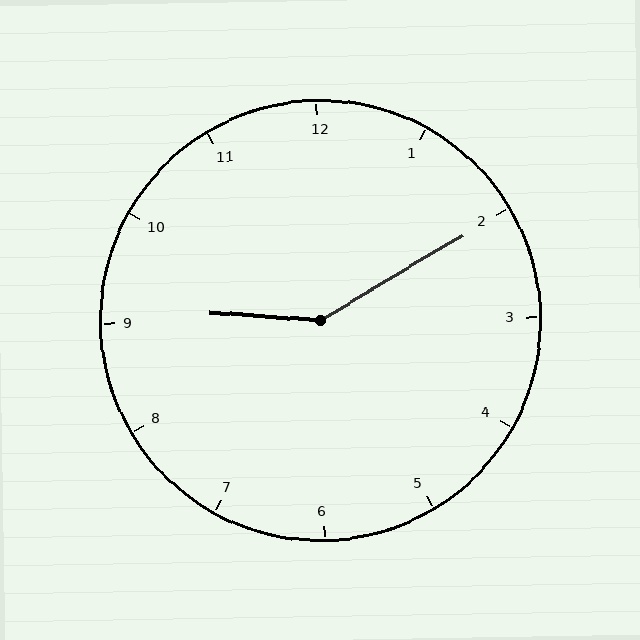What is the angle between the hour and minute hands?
Approximately 145 degrees.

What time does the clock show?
9:10.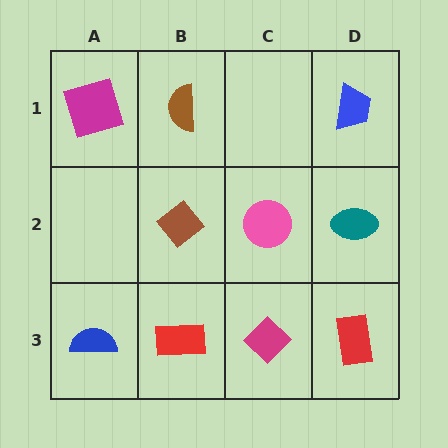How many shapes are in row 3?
4 shapes.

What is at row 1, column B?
A brown semicircle.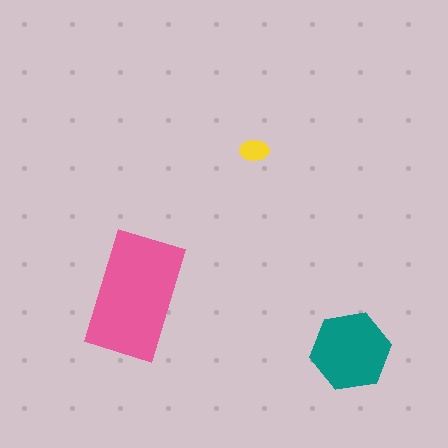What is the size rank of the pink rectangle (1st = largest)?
1st.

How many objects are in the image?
There are 3 objects in the image.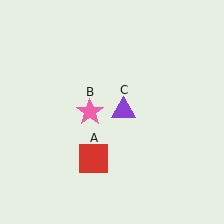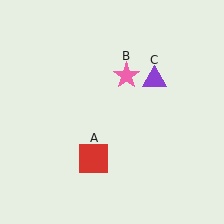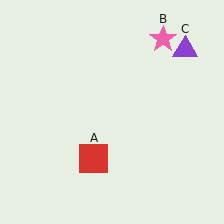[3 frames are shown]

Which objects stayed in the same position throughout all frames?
Red square (object A) remained stationary.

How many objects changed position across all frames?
2 objects changed position: pink star (object B), purple triangle (object C).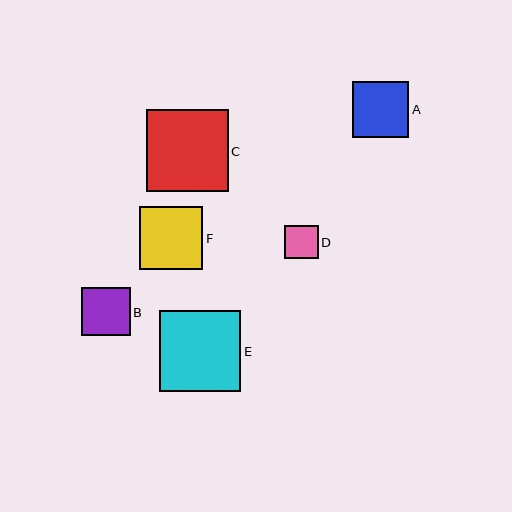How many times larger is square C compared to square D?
Square C is approximately 2.4 times the size of square D.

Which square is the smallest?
Square D is the smallest with a size of approximately 34 pixels.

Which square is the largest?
Square C is the largest with a size of approximately 82 pixels.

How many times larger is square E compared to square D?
Square E is approximately 2.4 times the size of square D.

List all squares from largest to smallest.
From largest to smallest: C, E, F, A, B, D.